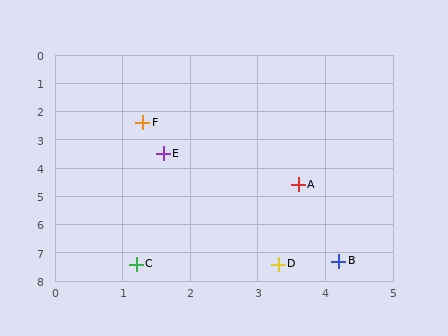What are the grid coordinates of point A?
Point A is at approximately (3.6, 4.6).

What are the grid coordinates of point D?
Point D is at approximately (3.3, 7.4).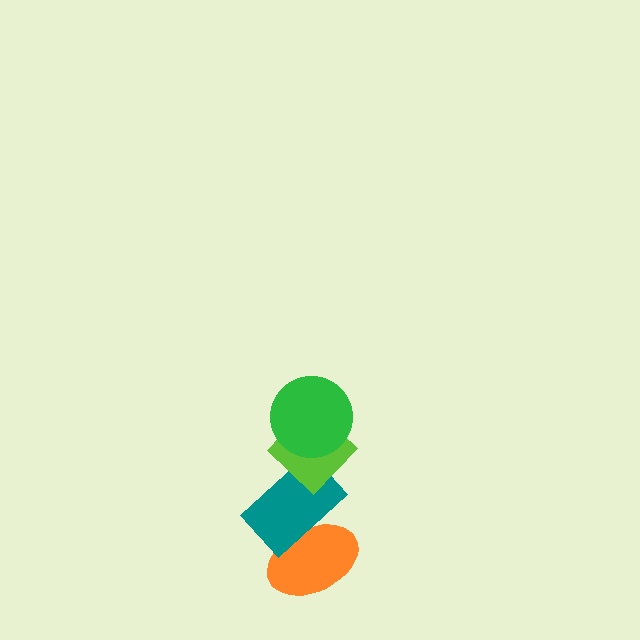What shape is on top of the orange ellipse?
The teal rectangle is on top of the orange ellipse.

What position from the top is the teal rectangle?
The teal rectangle is 3rd from the top.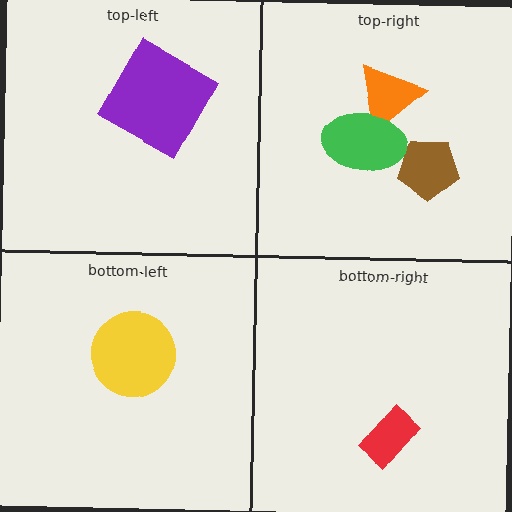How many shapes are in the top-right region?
3.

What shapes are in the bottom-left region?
The yellow circle.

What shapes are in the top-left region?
The purple square.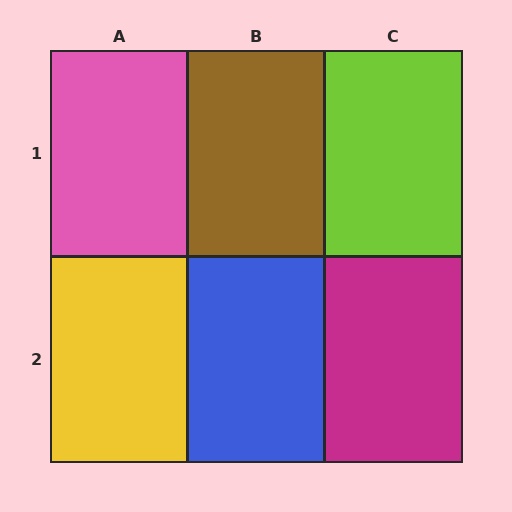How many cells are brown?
1 cell is brown.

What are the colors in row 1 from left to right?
Pink, brown, lime.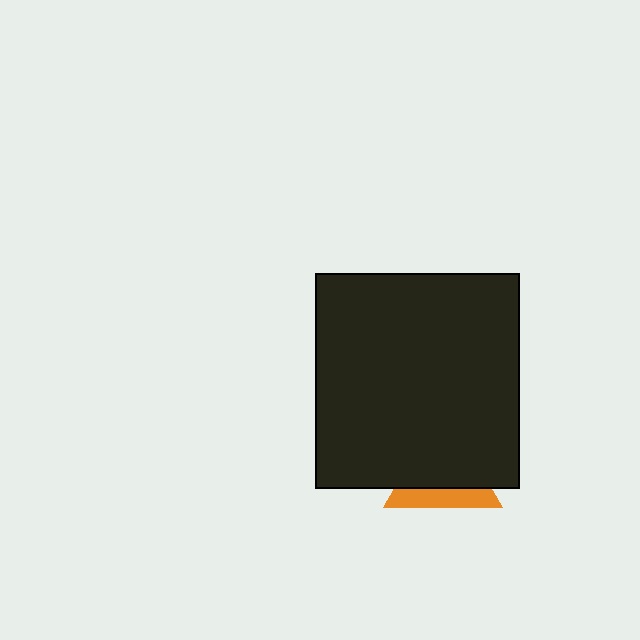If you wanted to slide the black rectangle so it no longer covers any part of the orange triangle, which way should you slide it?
Slide it up — that is the most direct way to separate the two shapes.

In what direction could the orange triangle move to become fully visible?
The orange triangle could move down. That would shift it out from behind the black rectangle entirely.